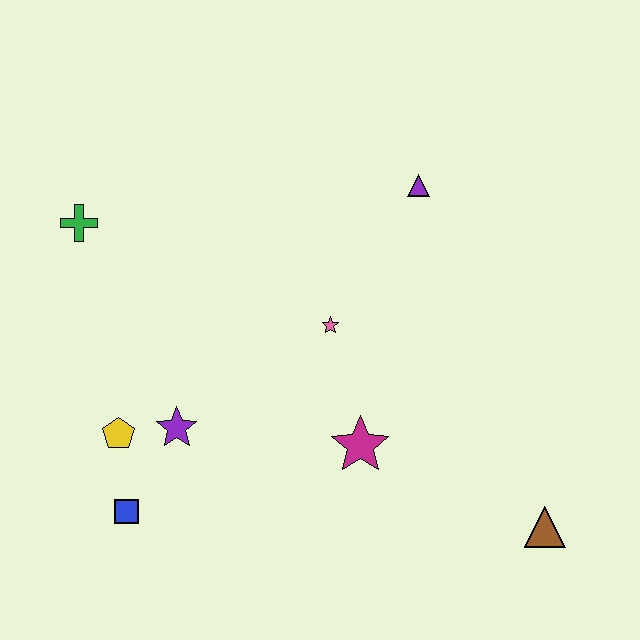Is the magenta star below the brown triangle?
No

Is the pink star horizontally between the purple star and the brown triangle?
Yes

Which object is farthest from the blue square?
The purple triangle is farthest from the blue square.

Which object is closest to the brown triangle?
The magenta star is closest to the brown triangle.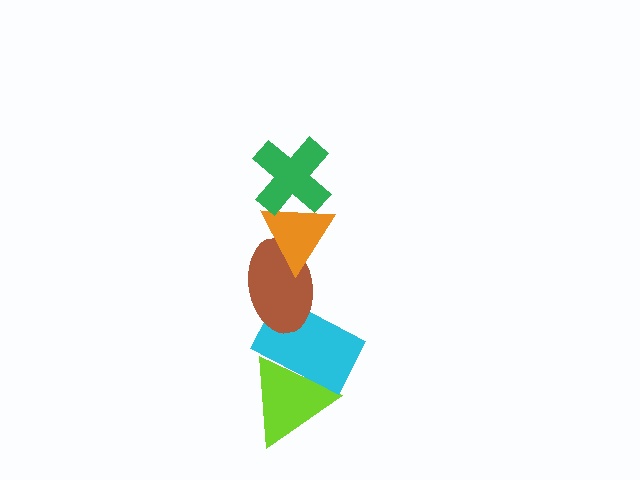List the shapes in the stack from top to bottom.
From top to bottom: the green cross, the orange triangle, the brown ellipse, the cyan rectangle, the lime triangle.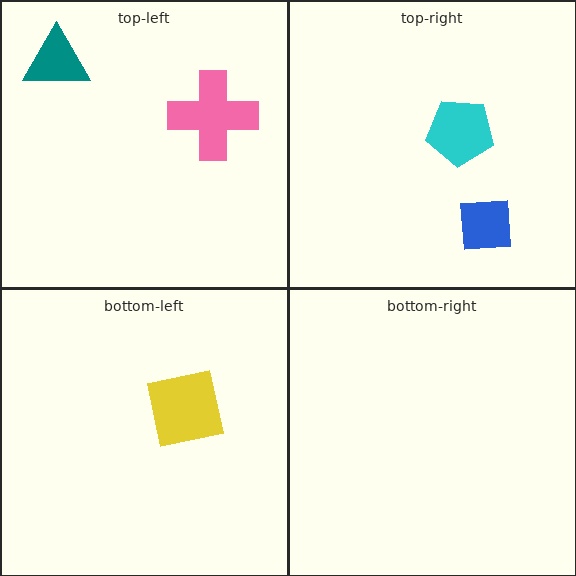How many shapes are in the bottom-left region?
1.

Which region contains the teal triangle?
The top-left region.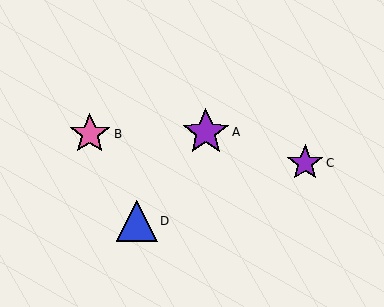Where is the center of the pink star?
The center of the pink star is at (90, 134).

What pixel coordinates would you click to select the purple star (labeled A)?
Click at (206, 132) to select the purple star A.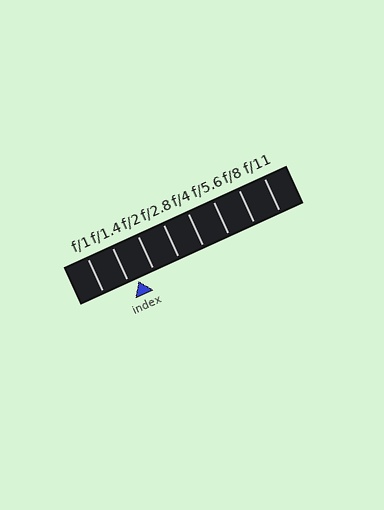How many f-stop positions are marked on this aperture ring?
There are 8 f-stop positions marked.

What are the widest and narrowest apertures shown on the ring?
The widest aperture shown is f/1 and the narrowest is f/11.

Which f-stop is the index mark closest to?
The index mark is closest to f/1.4.